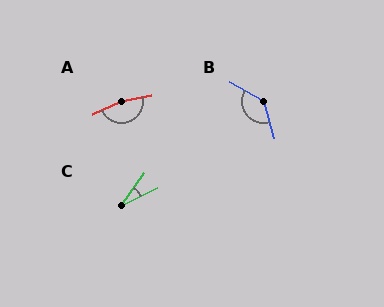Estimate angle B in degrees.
Approximately 136 degrees.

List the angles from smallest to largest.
C (28°), B (136°), A (168°).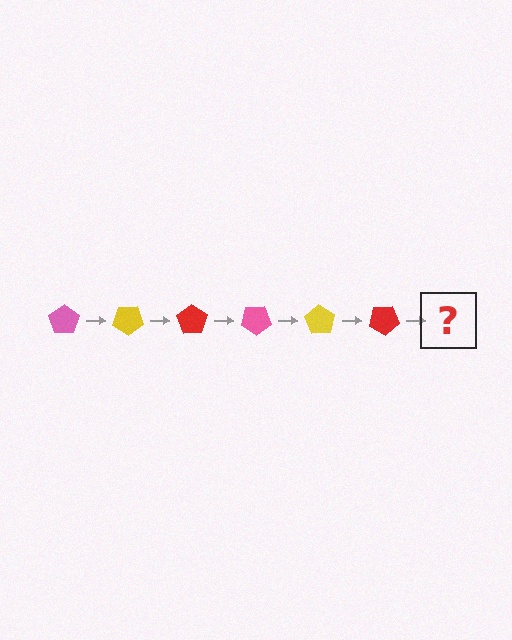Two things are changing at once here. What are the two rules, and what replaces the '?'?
The two rules are that it rotates 35 degrees each step and the color cycles through pink, yellow, and red. The '?' should be a pink pentagon, rotated 210 degrees from the start.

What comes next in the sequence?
The next element should be a pink pentagon, rotated 210 degrees from the start.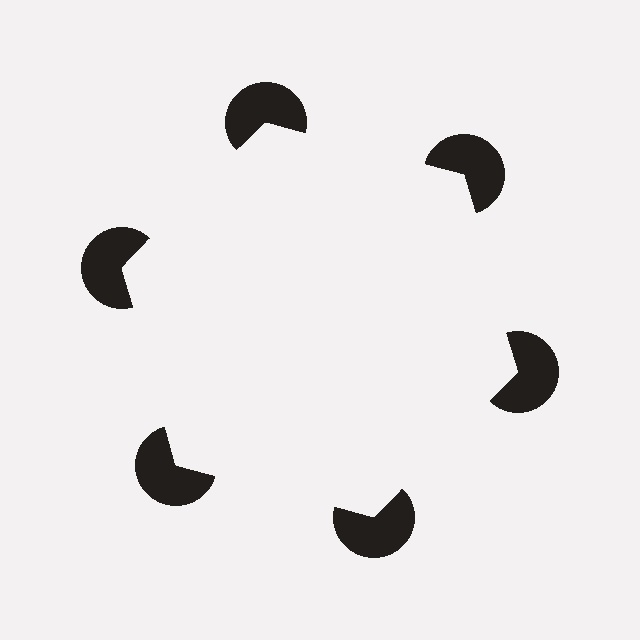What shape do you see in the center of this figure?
An illusory hexagon — its edges are inferred from the aligned wedge cuts in the pac-man discs, not physically drawn.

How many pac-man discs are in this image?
There are 6 — one at each vertex of the illusory hexagon.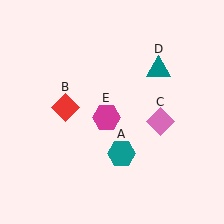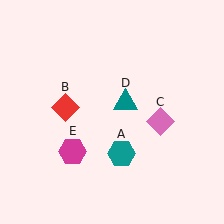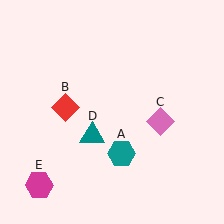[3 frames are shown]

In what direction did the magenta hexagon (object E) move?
The magenta hexagon (object E) moved down and to the left.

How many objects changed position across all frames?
2 objects changed position: teal triangle (object D), magenta hexagon (object E).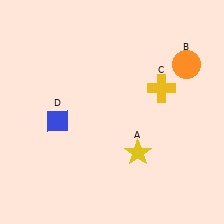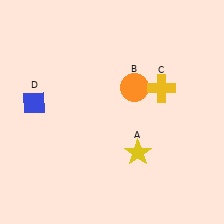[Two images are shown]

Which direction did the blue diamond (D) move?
The blue diamond (D) moved left.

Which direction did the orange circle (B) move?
The orange circle (B) moved left.